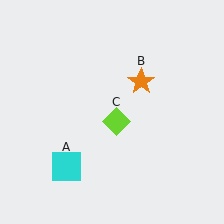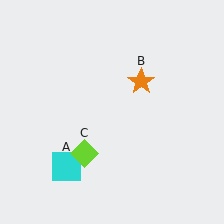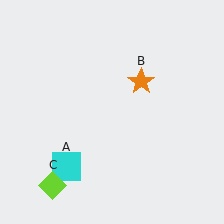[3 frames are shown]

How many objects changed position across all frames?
1 object changed position: lime diamond (object C).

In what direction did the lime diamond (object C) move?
The lime diamond (object C) moved down and to the left.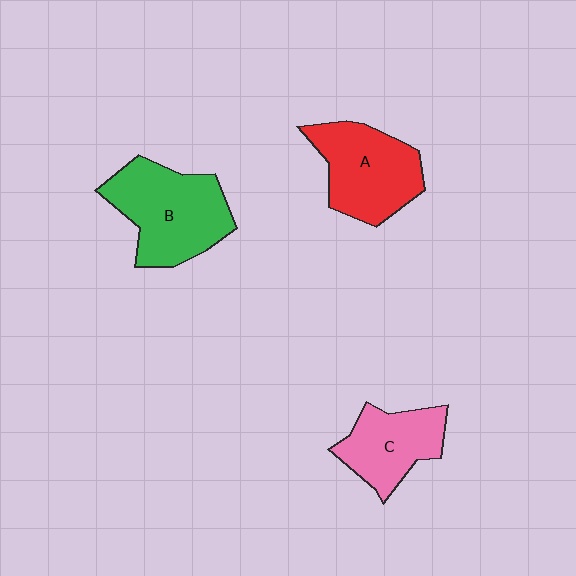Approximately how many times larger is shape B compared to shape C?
Approximately 1.4 times.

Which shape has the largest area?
Shape B (green).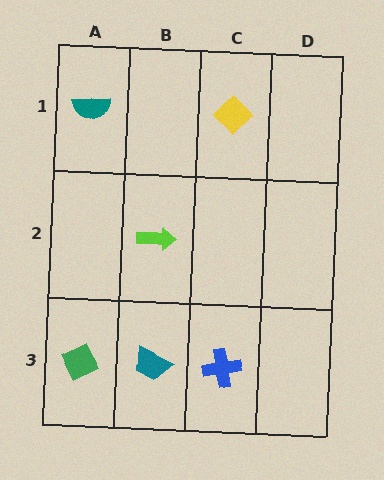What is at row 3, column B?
A teal trapezoid.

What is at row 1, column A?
A teal semicircle.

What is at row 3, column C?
A blue cross.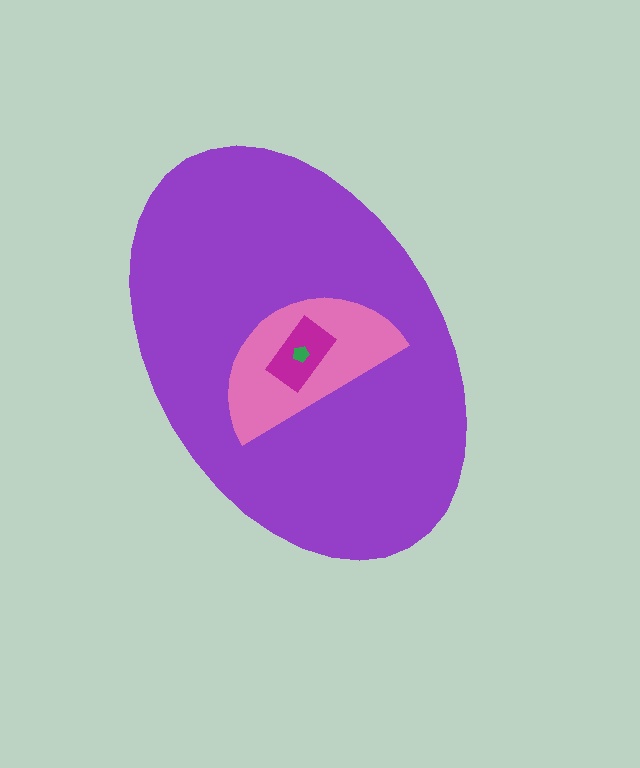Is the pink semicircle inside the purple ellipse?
Yes.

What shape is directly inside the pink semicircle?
The magenta rectangle.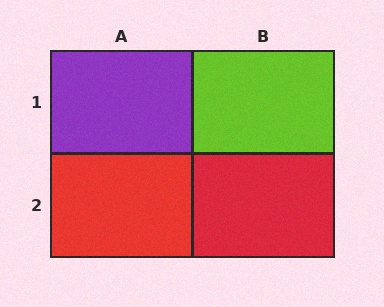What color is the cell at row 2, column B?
Red.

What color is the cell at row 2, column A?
Red.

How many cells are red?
2 cells are red.